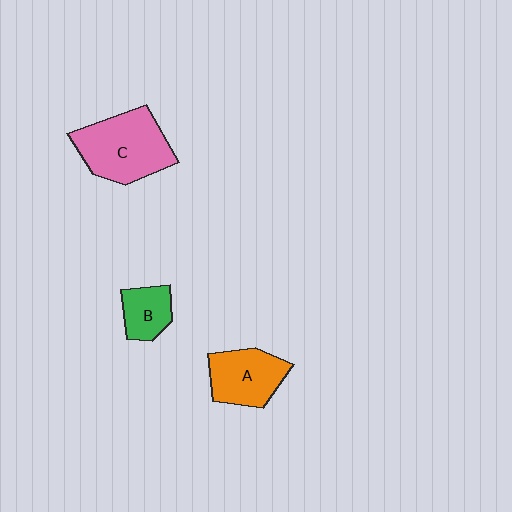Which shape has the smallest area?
Shape B (green).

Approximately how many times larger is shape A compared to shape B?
Approximately 1.6 times.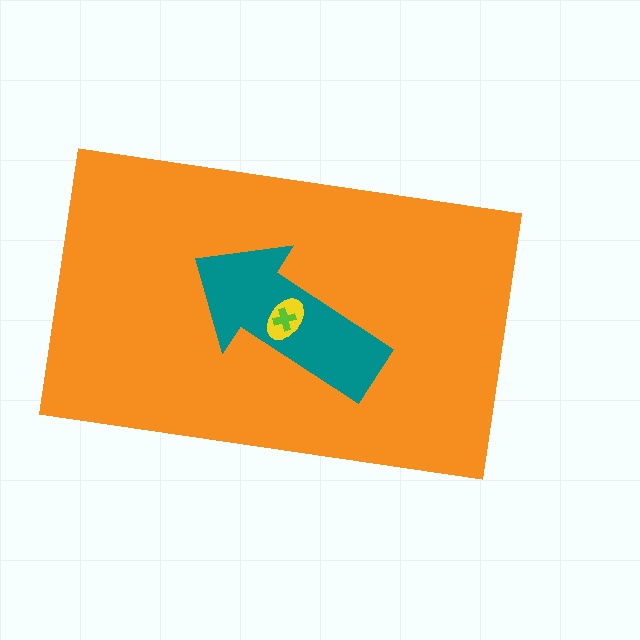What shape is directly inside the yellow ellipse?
The lime cross.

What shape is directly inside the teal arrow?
The yellow ellipse.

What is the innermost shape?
The lime cross.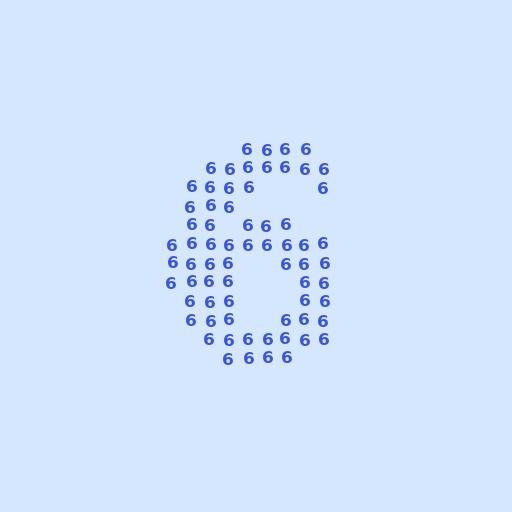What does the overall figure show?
The overall figure shows the digit 6.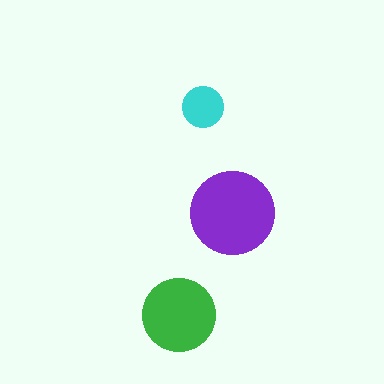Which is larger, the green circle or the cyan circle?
The green one.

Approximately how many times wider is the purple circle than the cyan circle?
About 2 times wider.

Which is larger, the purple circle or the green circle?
The purple one.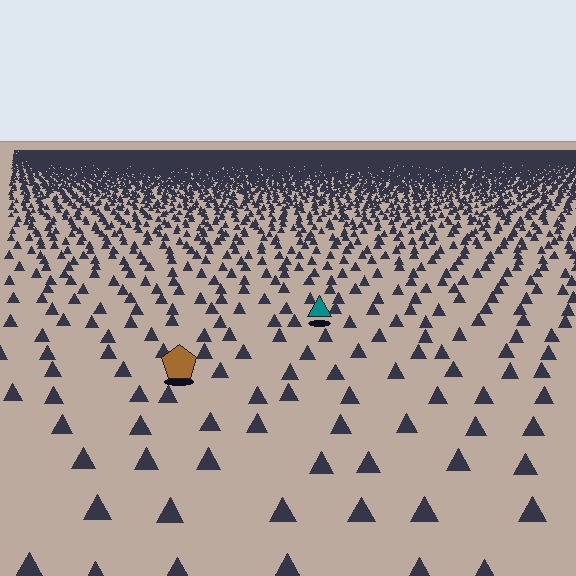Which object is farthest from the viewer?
The teal triangle is farthest from the viewer. It appears smaller and the ground texture around it is denser.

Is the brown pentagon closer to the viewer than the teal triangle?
Yes. The brown pentagon is closer — you can tell from the texture gradient: the ground texture is coarser near it.